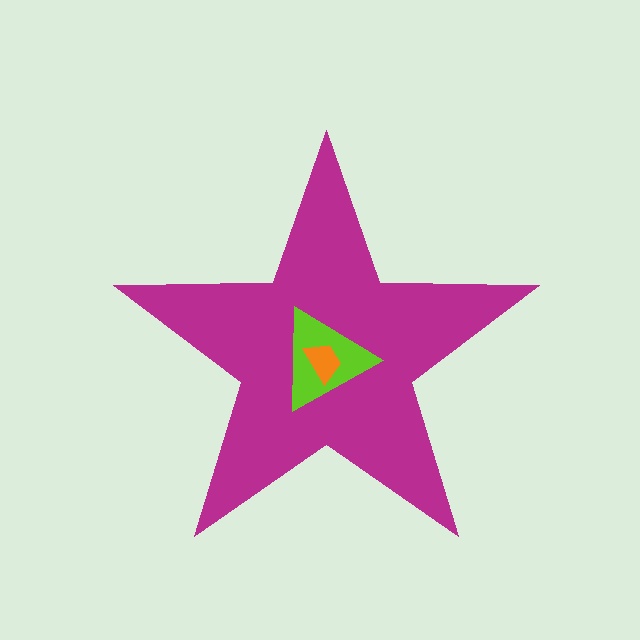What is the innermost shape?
The orange trapezoid.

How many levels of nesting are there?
3.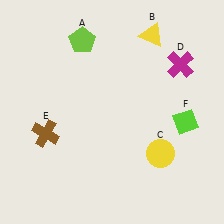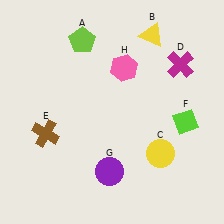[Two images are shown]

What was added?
A purple circle (G), a pink hexagon (H) were added in Image 2.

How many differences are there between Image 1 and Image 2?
There are 2 differences between the two images.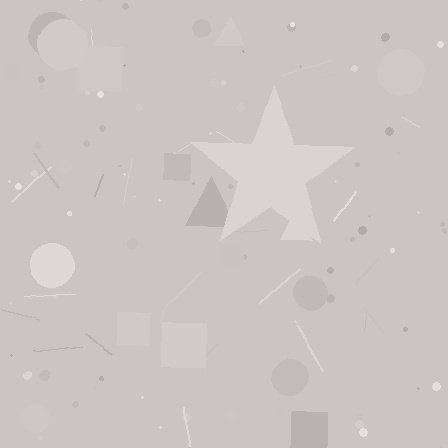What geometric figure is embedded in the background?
A star is embedded in the background.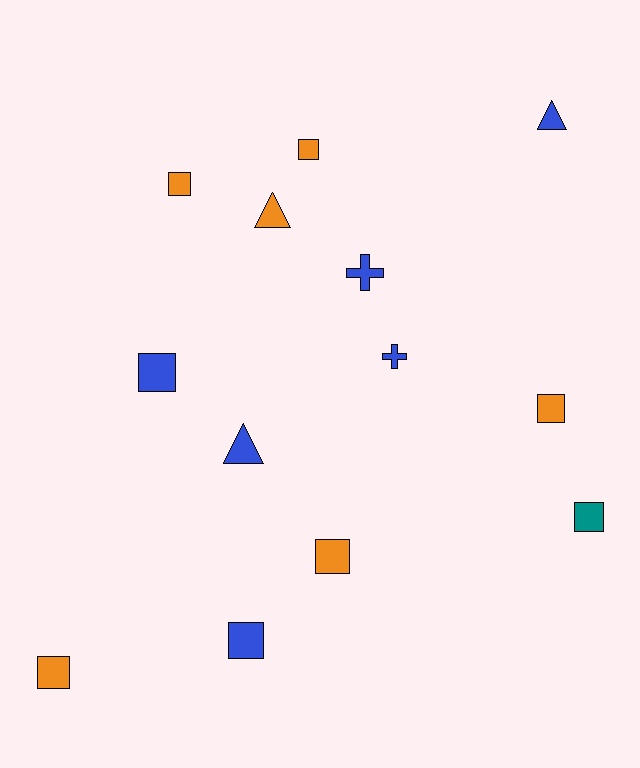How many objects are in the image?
There are 13 objects.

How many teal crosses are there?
There are no teal crosses.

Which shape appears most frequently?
Square, with 8 objects.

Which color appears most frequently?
Blue, with 6 objects.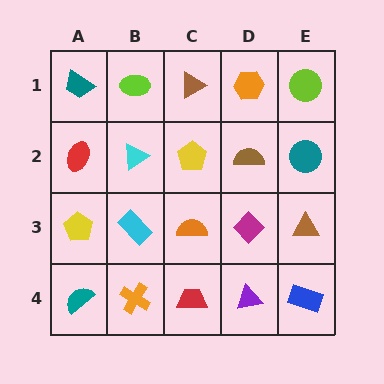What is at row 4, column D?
A purple triangle.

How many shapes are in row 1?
5 shapes.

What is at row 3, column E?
A brown triangle.